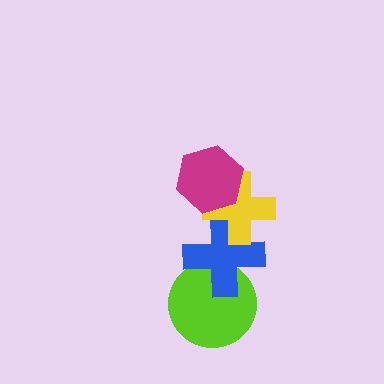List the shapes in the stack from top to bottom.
From top to bottom: the magenta hexagon, the yellow cross, the blue cross, the lime circle.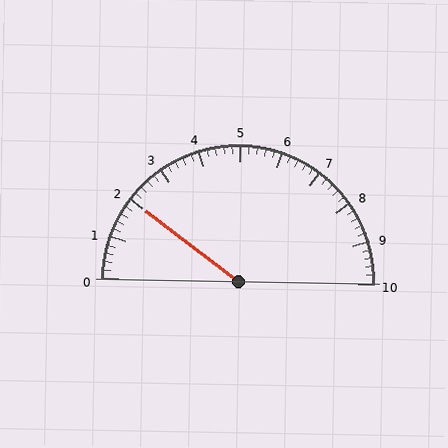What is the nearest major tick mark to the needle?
The nearest major tick mark is 2.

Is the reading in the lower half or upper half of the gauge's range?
The reading is in the lower half of the range (0 to 10).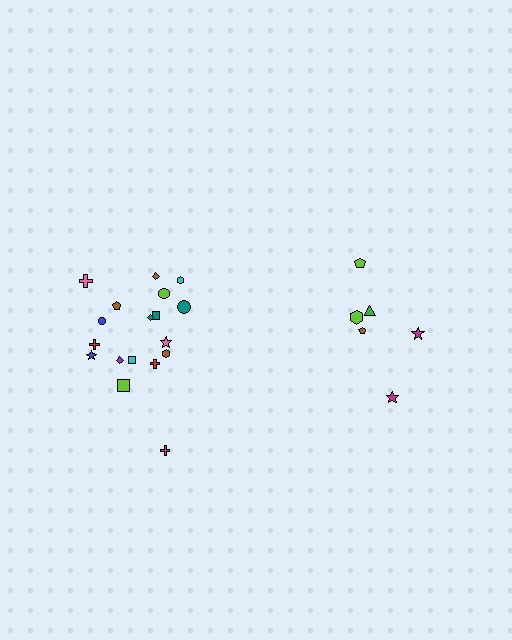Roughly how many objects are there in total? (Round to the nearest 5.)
Roughly 25 objects in total.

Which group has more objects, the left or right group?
The left group.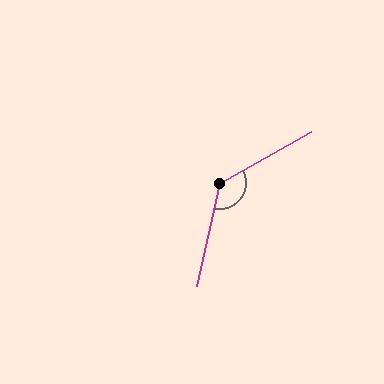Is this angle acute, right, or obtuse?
It is obtuse.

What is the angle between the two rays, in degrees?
Approximately 132 degrees.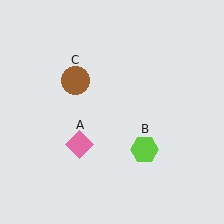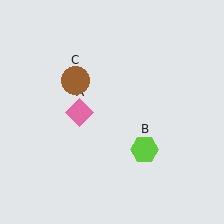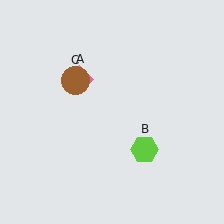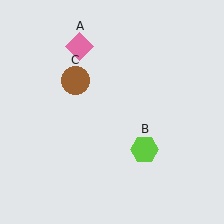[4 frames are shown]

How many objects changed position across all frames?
1 object changed position: pink diamond (object A).